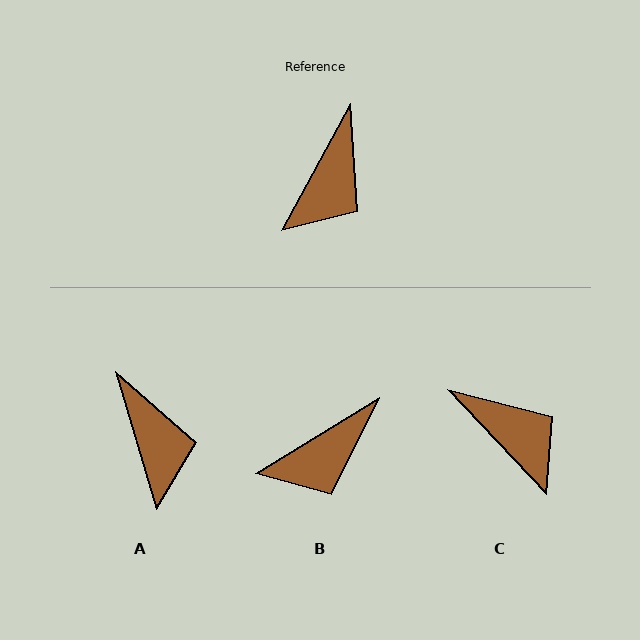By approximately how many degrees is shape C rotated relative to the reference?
Approximately 72 degrees counter-clockwise.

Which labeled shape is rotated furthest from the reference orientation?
C, about 72 degrees away.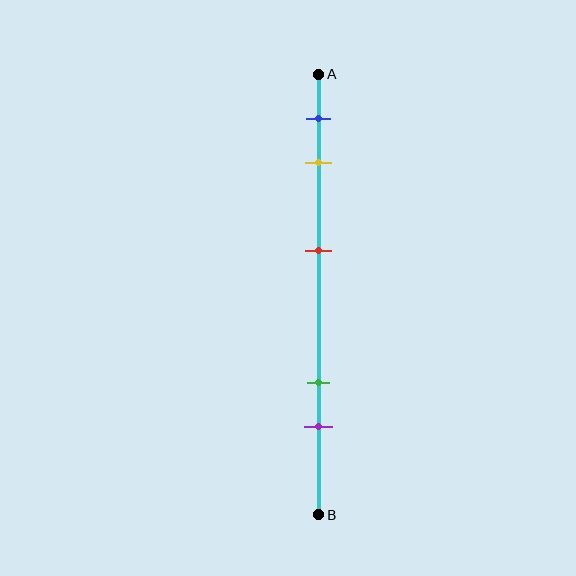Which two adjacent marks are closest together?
The blue and yellow marks are the closest adjacent pair.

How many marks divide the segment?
There are 5 marks dividing the segment.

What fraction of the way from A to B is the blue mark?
The blue mark is approximately 10% (0.1) of the way from A to B.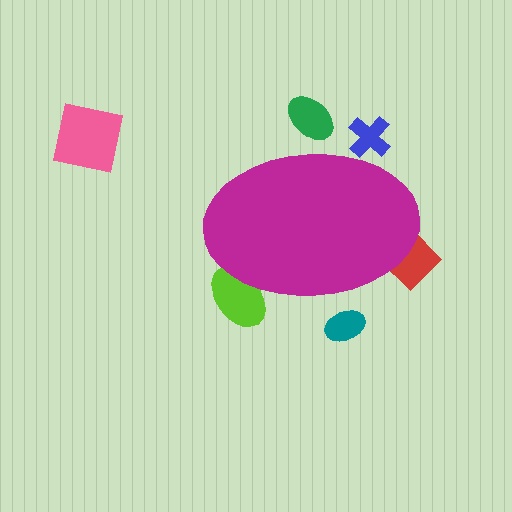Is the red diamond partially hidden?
Yes, the red diamond is partially hidden behind the magenta ellipse.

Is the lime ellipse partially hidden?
Yes, the lime ellipse is partially hidden behind the magenta ellipse.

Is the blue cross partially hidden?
Yes, the blue cross is partially hidden behind the magenta ellipse.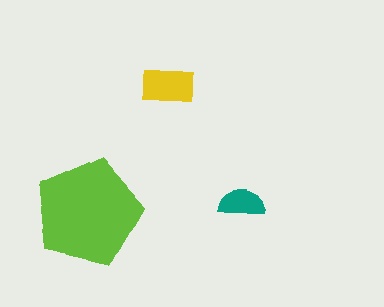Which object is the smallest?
The teal semicircle.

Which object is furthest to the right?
The teal semicircle is rightmost.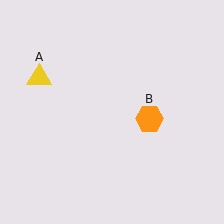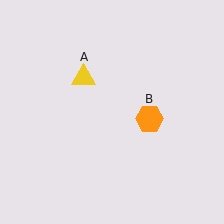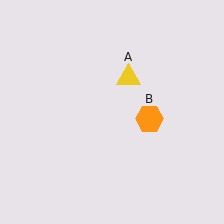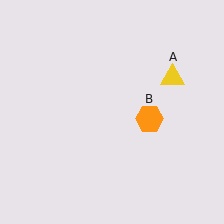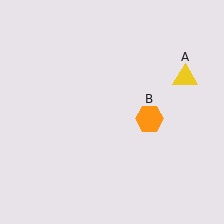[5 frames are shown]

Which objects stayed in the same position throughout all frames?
Orange hexagon (object B) remained stationary.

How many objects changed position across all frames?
1 object changed position: yellow triangle (object A).